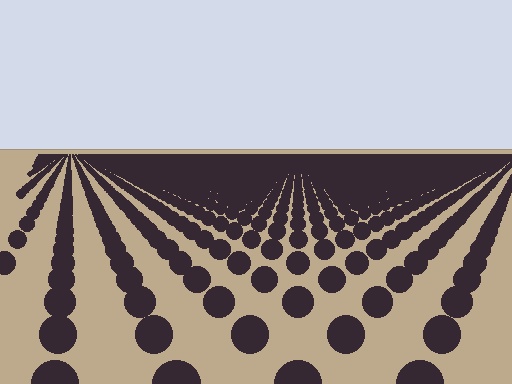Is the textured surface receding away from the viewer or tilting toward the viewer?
The surface is receding away from the viewer. Texture elements get smaller and denser toward the top.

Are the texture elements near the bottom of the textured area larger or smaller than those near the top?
Larger. Near the bottom, elements are closer to the viewer and appear at a bigger on-screen size.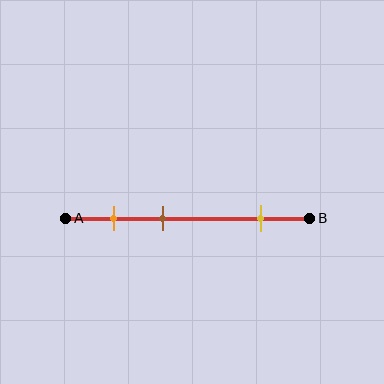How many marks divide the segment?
There are 3 marks dividing the segment.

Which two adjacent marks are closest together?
The orange and brown marks are the closest adjacent pair.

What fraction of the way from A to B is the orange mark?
The orange mark is approximately 20% (0.2) of the way from A to B.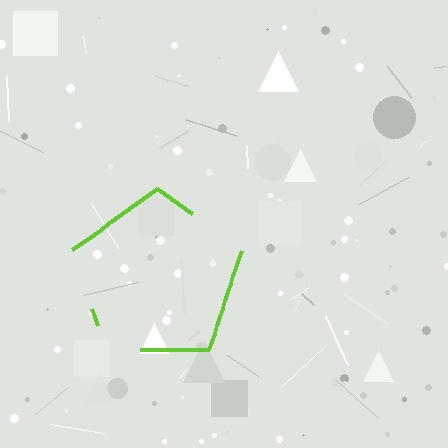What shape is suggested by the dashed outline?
The dashed outline suggests a pentagon.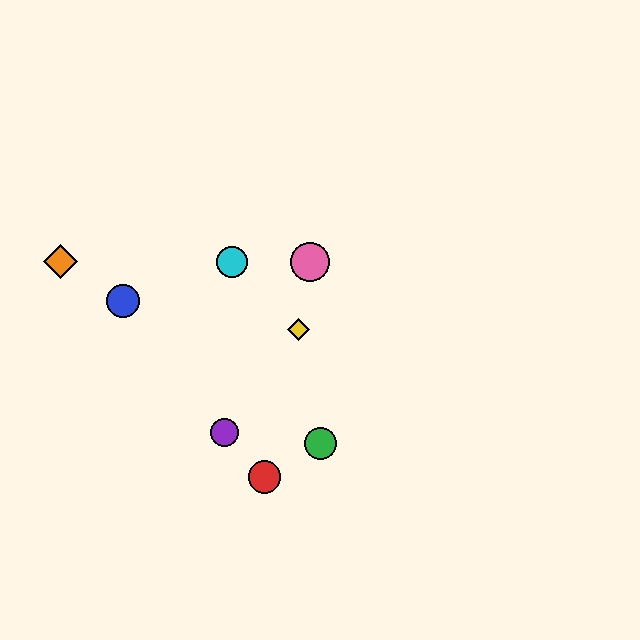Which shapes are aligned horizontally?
The orange diamond, the cyan circle, the pink circle are aligned horizontally.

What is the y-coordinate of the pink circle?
The pink circle is at y≈262.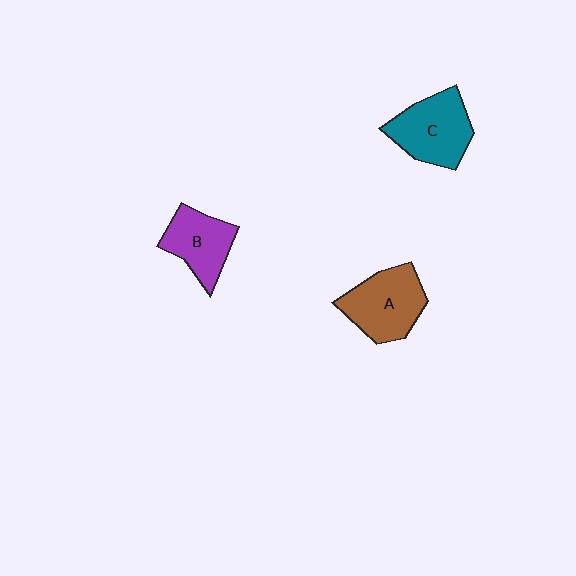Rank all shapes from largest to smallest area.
From largest to smallest: A (brown), C (teal), B (purple).